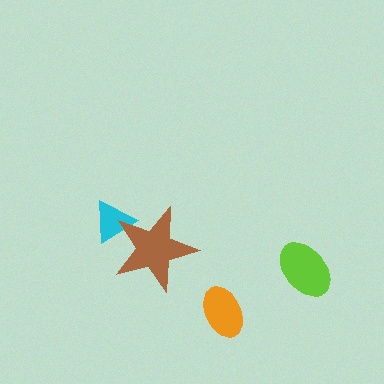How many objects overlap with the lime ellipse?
0 objects overlap with the lime ellipse.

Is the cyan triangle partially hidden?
Yes, it is partially covered by another shape.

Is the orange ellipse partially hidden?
No, no other shape covers it.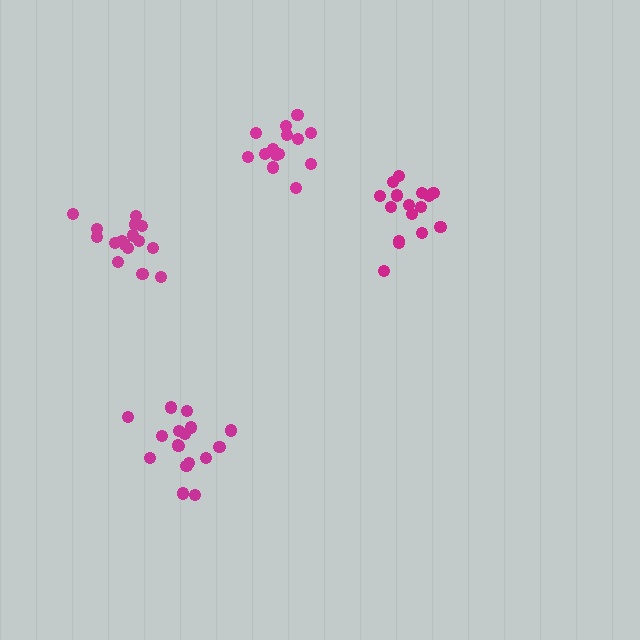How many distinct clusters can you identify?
There are 4 distinct clusters.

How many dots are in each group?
Group 1: 17 dots, Group 2: 16 dots, Group 3: 14 dots, Group 4: 16 dots (63 total).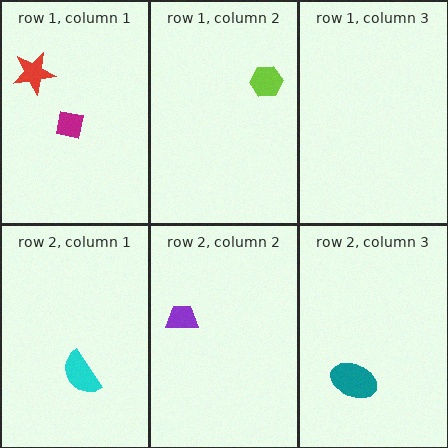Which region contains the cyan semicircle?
The row 2, column 1 region.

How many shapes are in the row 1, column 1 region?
2.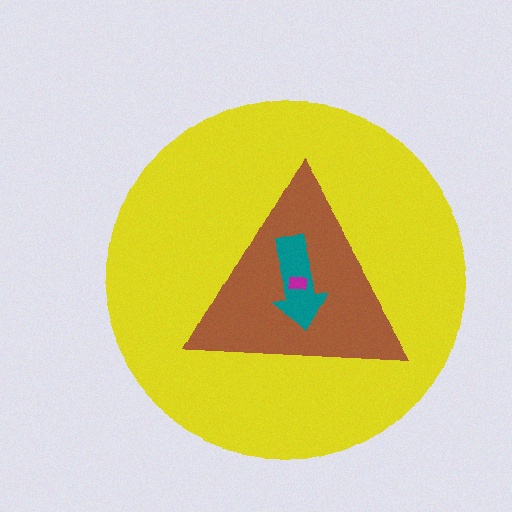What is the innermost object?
The magenta rectangle.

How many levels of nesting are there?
4.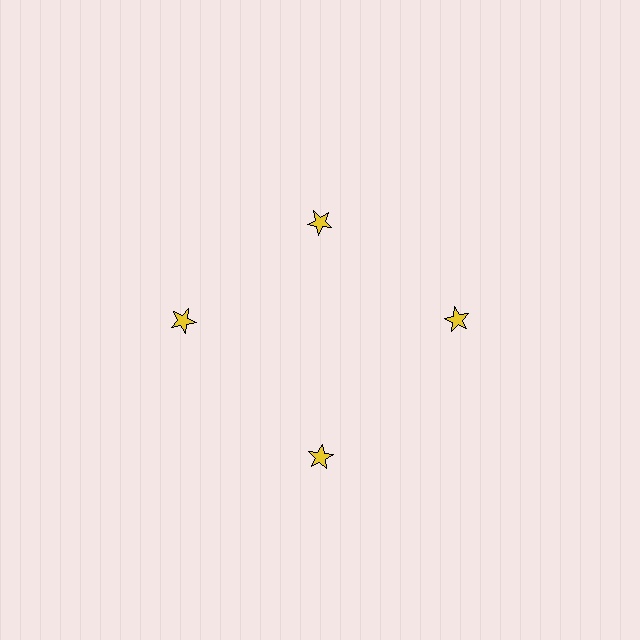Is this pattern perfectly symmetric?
No. The 4 yellow stars are arranged in a ring, but one element near the 12 o'clock position is pulled inward toward the center, breaking the 4-fold rotational symmetry.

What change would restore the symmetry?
The symmetry would be restored by moving it outward, back onto the ring so that all 4 stars sit at equal angles and equal distance from the center.